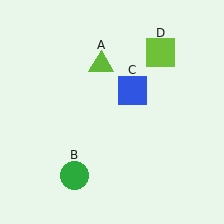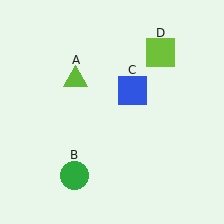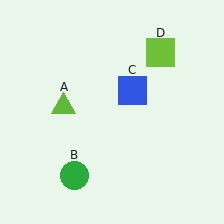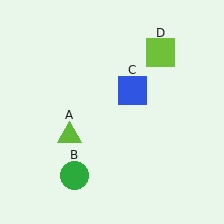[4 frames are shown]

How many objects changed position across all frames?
1 object changed position: lime triangle (object A).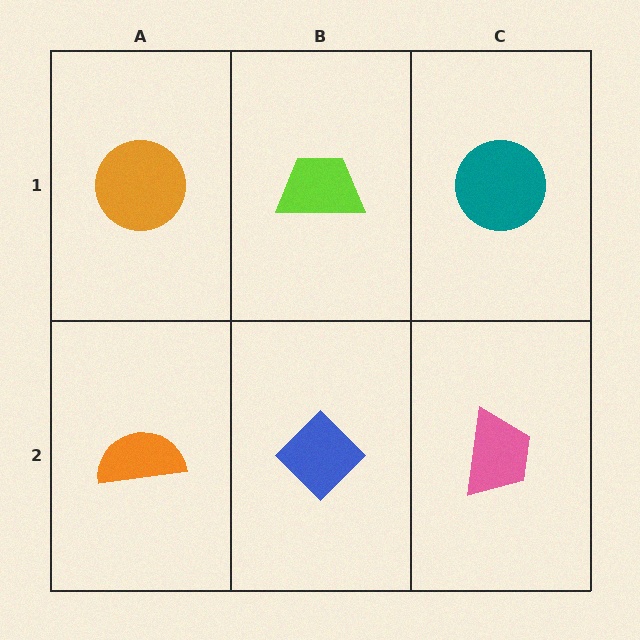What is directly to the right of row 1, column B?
A teal circle.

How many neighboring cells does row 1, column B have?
3.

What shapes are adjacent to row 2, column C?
A teal circle (row 1, column C), a blue diamond (row 2, column B).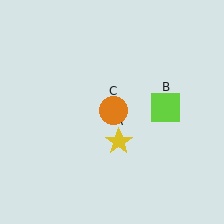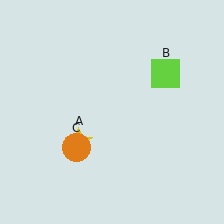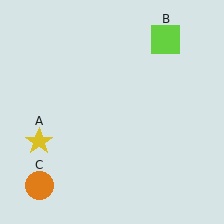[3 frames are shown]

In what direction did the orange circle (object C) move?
The orange circle (object C) moved down and to the left.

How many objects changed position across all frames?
3 objects changed position: yellow star (object A), lime square (object B), orange circle (object C).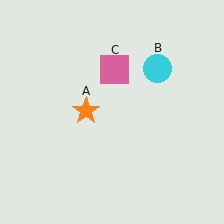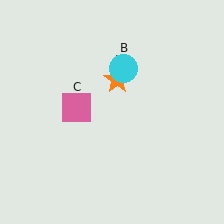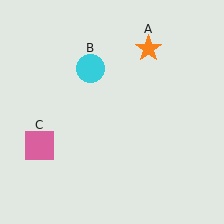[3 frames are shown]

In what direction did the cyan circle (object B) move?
The cyan circle (object B) moved left.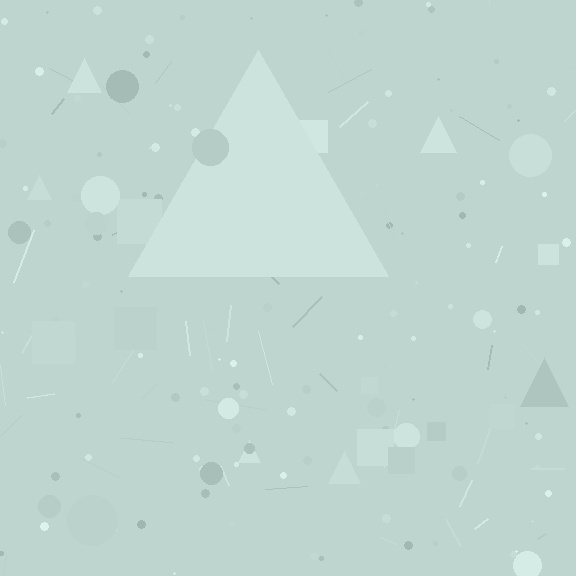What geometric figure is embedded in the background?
A triangle is embedded in the background.